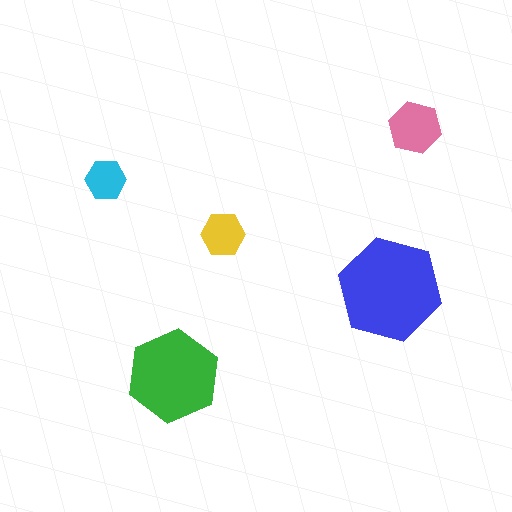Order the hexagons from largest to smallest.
the blue one, the green one, the pink one, the yellow one, the cyan one.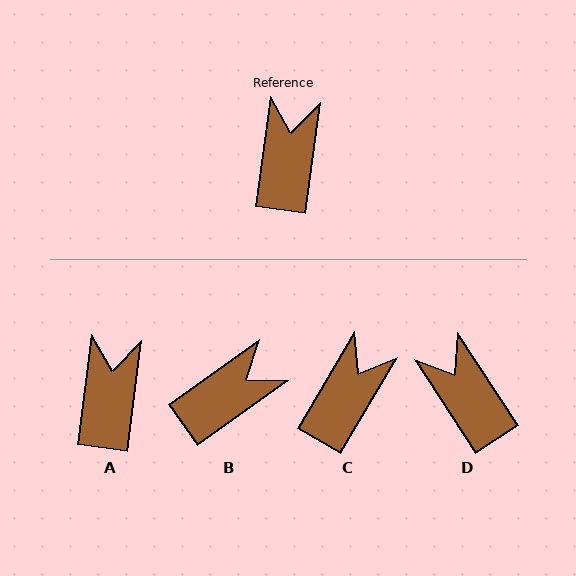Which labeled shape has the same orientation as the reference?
A.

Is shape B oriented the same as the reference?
No, it is off by about 47 degrees.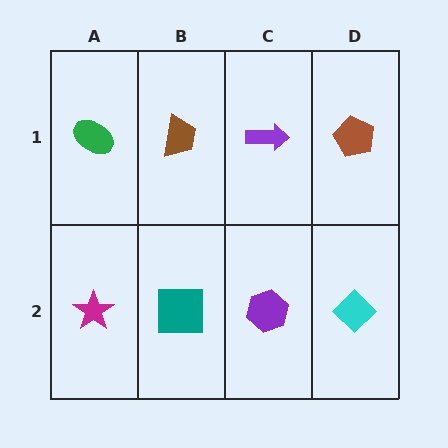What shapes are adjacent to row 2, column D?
A brown pentagon (row 1, column D), a purple hexagon (row 2, column C).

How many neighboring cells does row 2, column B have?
3.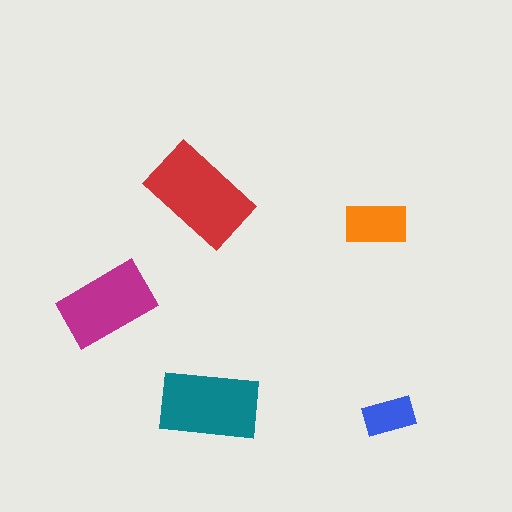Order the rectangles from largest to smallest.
the red one, the teal one, the magenta one, the orange one, the blue one.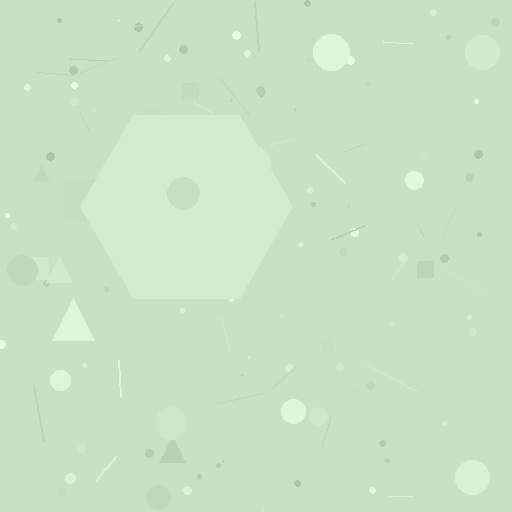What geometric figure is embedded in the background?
A hexagon is embedded in the background.